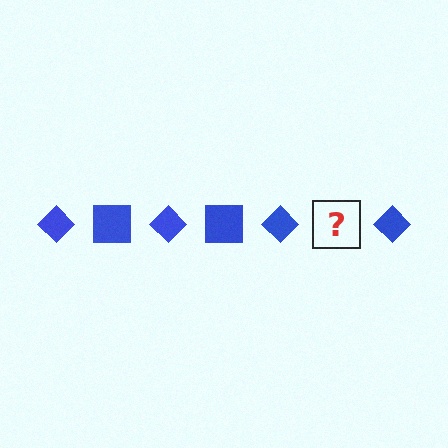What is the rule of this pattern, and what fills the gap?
The rule is that the pattern cycles through diamond, square shapes in blue. The gap should be filled with a blue square.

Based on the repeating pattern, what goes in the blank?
The blank should be a blue square.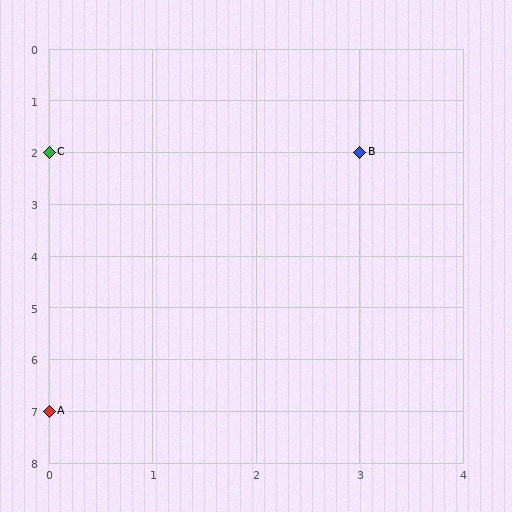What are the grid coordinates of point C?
Point C is at grid coordinates (0, 2).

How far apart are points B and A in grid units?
Points B and A are 3 columns and 5 rows apart (about 5.8 grid units diagonally).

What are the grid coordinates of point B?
Point B is at grid coordinates (3, 2).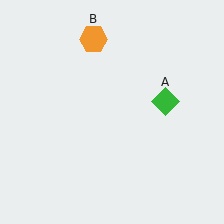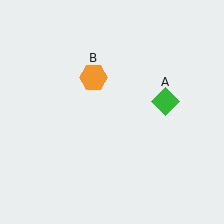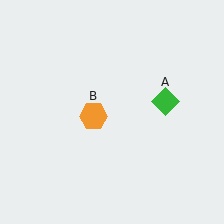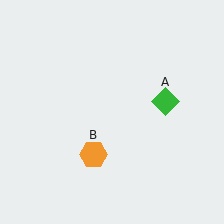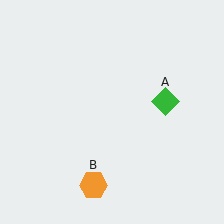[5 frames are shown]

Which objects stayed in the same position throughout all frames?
Green diamond (object A) remained stationary.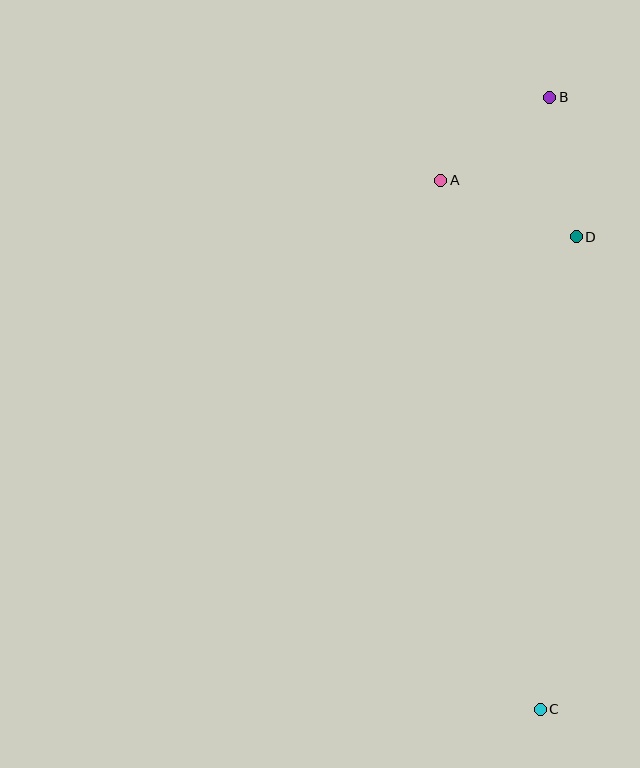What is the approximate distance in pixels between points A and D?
The distance between A and D is approximately 147 pixels.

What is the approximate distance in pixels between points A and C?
The distance between A and C is approximately 538 pixels.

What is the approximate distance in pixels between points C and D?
The distance between C and D is approximately 474 pixels.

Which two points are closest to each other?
Points A and B are closest to each other.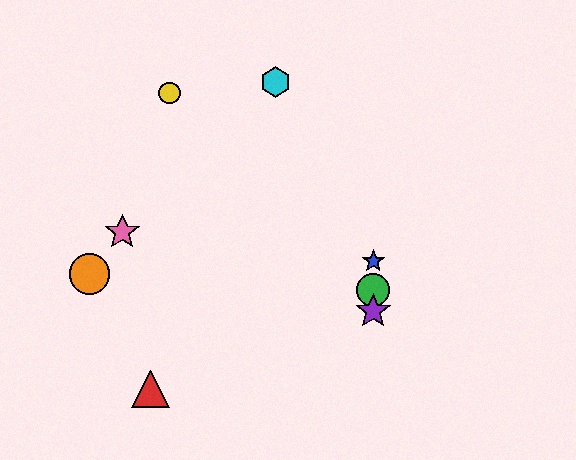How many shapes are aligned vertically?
3 shapes (the blue star, the green circle, the purple star) are aligned vertically.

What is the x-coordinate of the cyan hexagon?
The cyan hexagon is at x≈275.